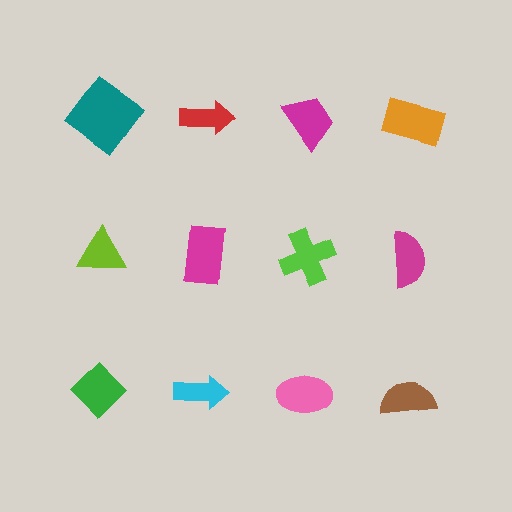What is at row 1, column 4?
An orange rectangle.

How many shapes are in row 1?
4 shapes.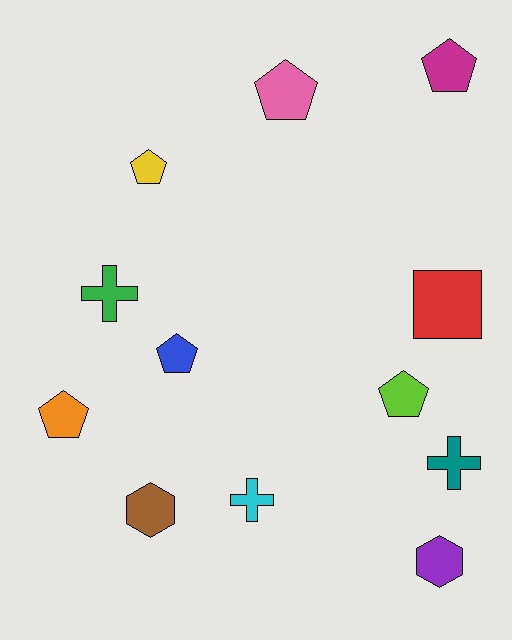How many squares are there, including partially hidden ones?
There is 1 square.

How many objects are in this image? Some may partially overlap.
There are 12 objects.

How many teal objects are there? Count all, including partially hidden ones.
There is 1 teal object.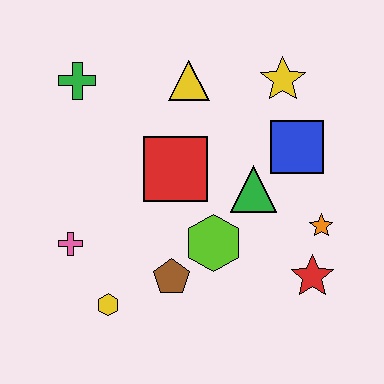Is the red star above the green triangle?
No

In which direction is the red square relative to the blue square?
The red square is to the left of the blue square.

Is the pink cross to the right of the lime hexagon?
No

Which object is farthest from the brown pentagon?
The yellow star is farthest from the brown pentagon.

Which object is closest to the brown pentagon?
The lime hexagon is closest to the brown pentagon.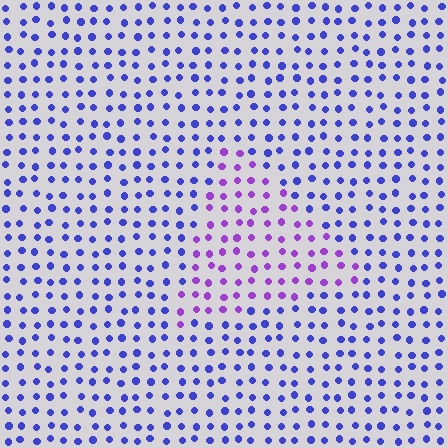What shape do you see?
I see a triangle.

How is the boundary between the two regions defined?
The boundary is defined purely by a slight shift in hue (about 42 degrees). Spacing, size, and orientation are identical on both sides.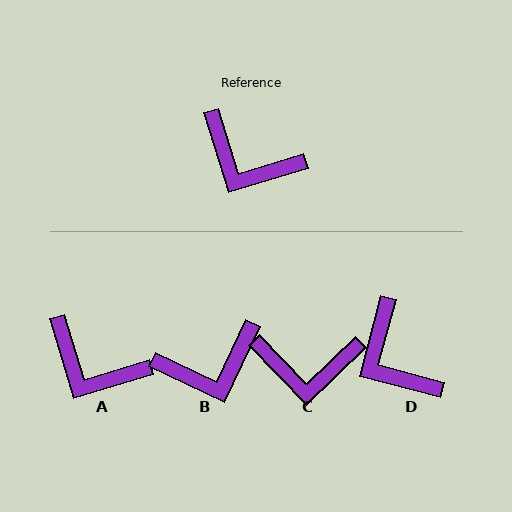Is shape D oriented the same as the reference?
No, it is off by about 32 degrees.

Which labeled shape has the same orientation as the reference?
A.